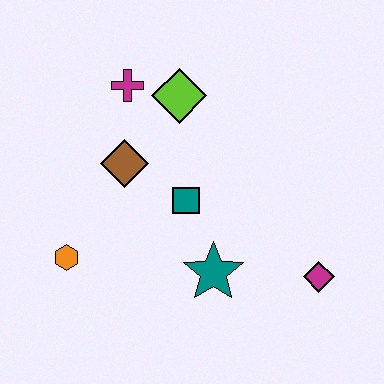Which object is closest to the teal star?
The teal square is closest to the teal star.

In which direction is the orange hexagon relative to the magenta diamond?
The orange hexagon is to the left of the magenta diamond.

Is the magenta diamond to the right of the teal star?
Yes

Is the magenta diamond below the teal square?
Yes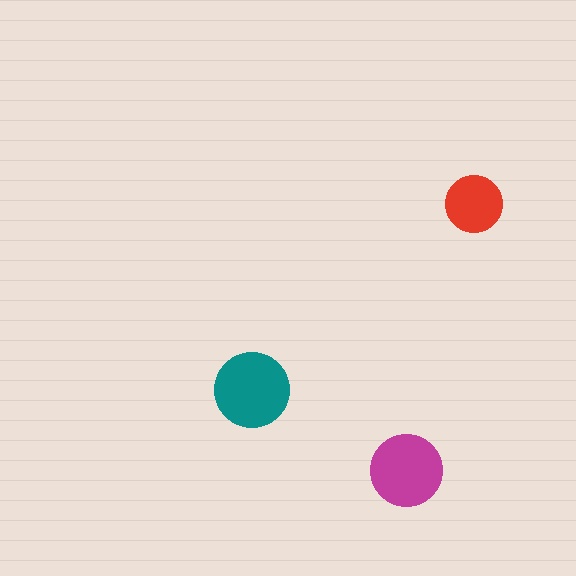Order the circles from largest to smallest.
the teal one, the magenta one, the red one.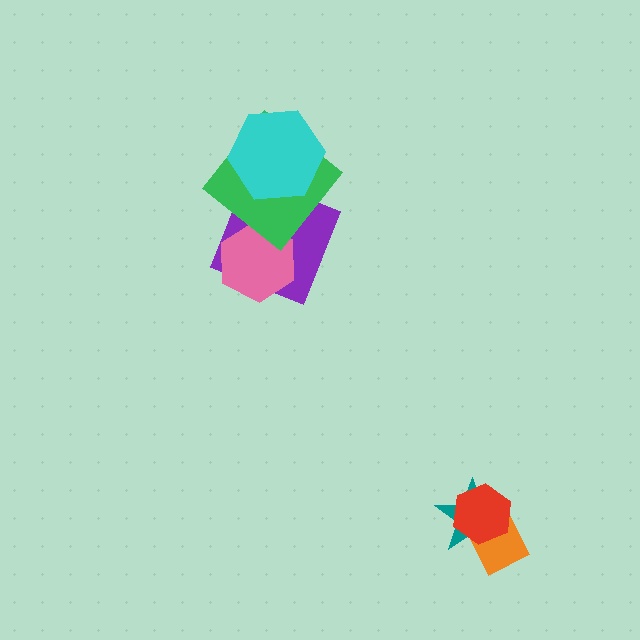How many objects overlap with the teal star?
2 objects overlap with the teal star.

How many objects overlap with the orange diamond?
2 objects overlap with the orange diamond.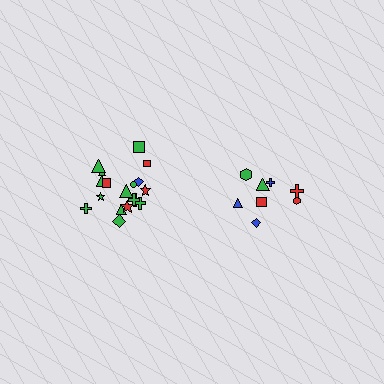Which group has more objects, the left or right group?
The left group.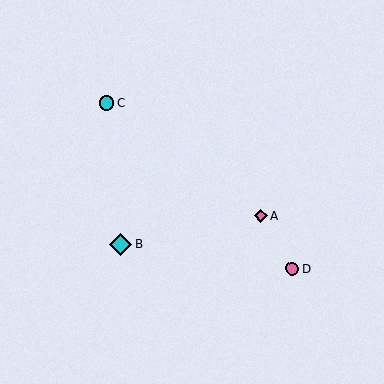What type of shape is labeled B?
Shape B is a cyan diamond.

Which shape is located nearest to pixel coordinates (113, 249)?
The cyan diamond (labeled B) at (121, 244) is nearest to that location.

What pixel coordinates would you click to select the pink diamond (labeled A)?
Click at (261, 216) to select the pink diamond A.